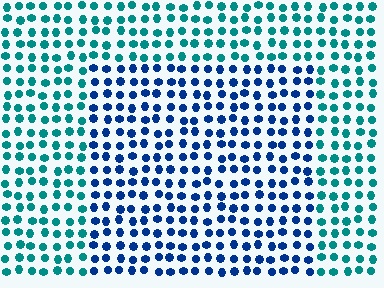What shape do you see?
I see a rectangle.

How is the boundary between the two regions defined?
The boundary is defined purely by a slight shift in hue (about 43 degrees). Spacing, size, and orientation are identical on both sides.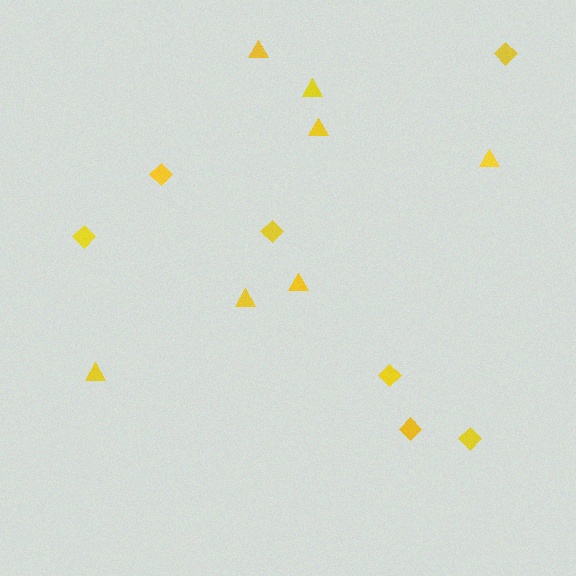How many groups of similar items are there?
There are 2 groups: one group of diamonds (7) and one group of triangles (7).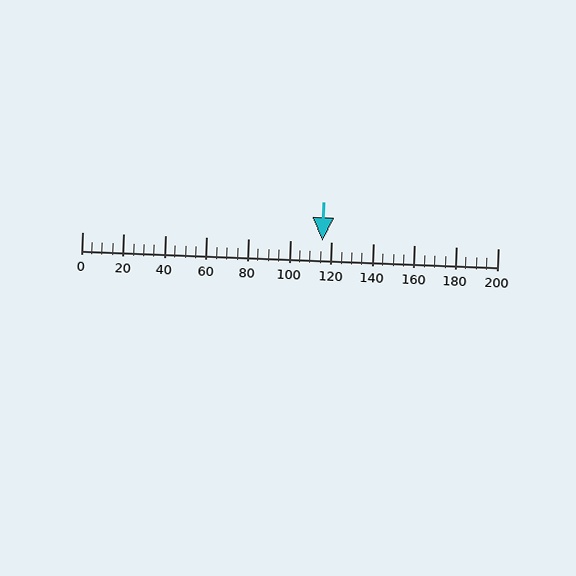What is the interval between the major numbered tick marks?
The major tick marks are spaced 20 units apart.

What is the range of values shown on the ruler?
The ruler shows values from 0 to 200.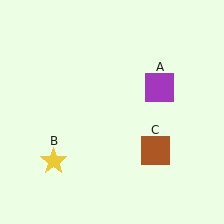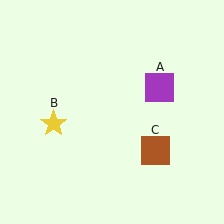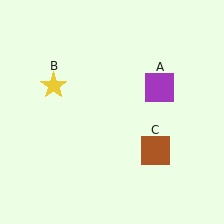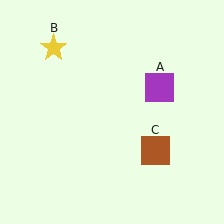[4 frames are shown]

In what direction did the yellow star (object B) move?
The yellow star (object B) moved up.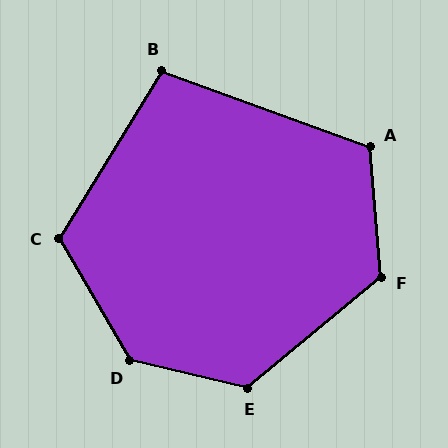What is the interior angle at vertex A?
Approximately 115 degrees (obtuse).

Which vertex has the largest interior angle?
D, at approximately 133 degrees.